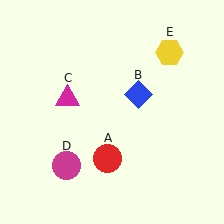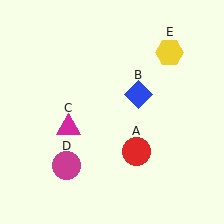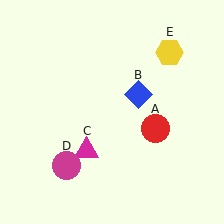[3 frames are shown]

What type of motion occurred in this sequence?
The red circle (object A), magenta triangle (object C) rotated counterclockwise around the center of the scene.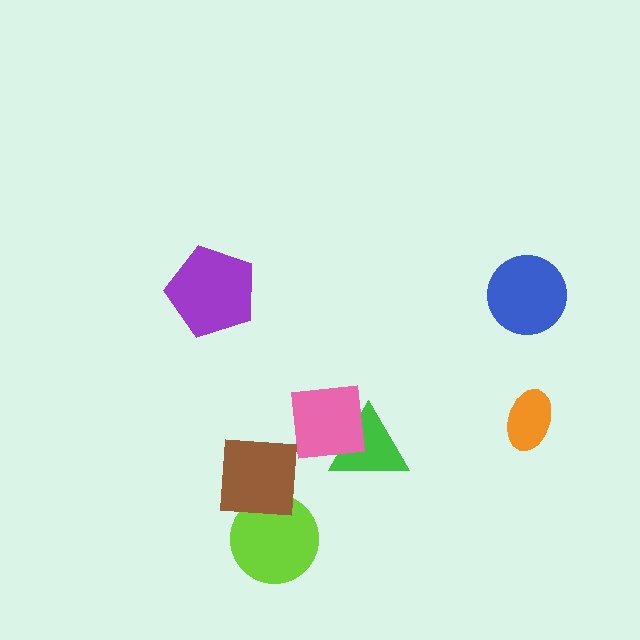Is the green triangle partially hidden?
Yes, it is partially covered by another shape.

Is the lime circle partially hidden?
Yes, it is partially covered by another shape.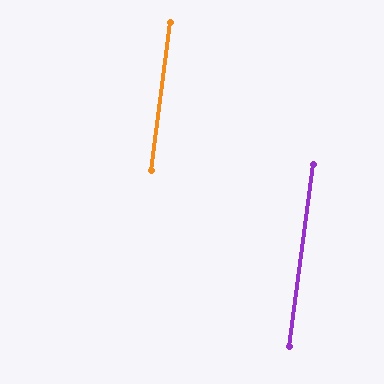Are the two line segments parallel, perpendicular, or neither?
Parallel — their directions differ by only 0.1°.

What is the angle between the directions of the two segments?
Approximately 0 degrees.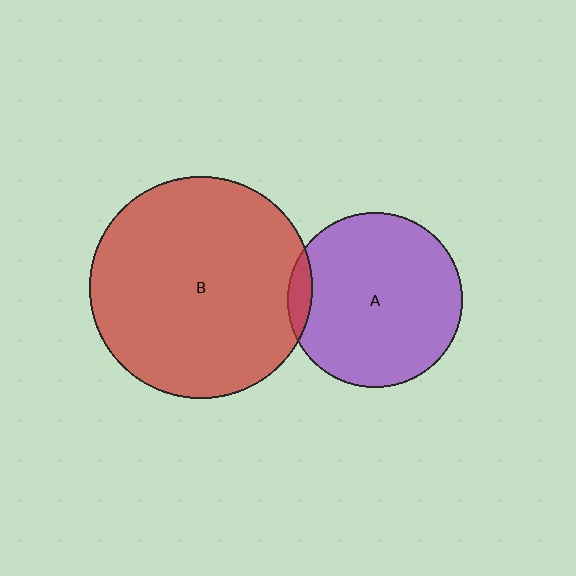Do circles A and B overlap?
Yes.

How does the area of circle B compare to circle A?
Approximately 1.6 times.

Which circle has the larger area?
Circle B (red).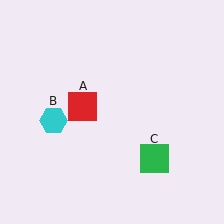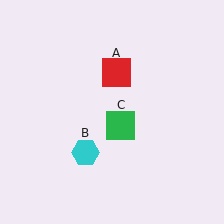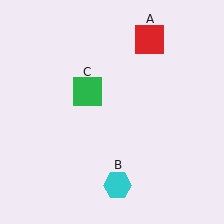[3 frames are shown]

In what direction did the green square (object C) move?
The green square (object C) moved up and to the left.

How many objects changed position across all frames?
3 objects changed position: red square (object A), cyan hexagon (object B), green square (object C).